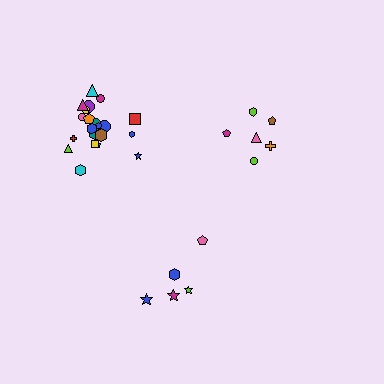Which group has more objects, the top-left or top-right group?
The top-left group.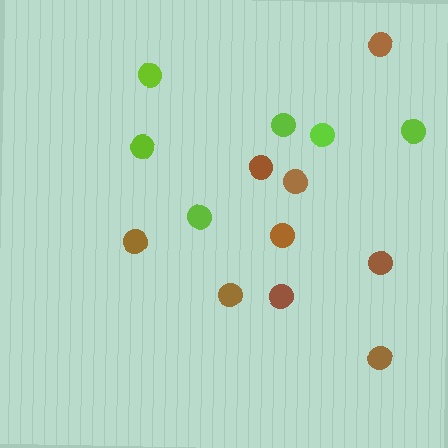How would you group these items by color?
There are 2 groups: one group of lime circles (6) and one group of brown circles (9).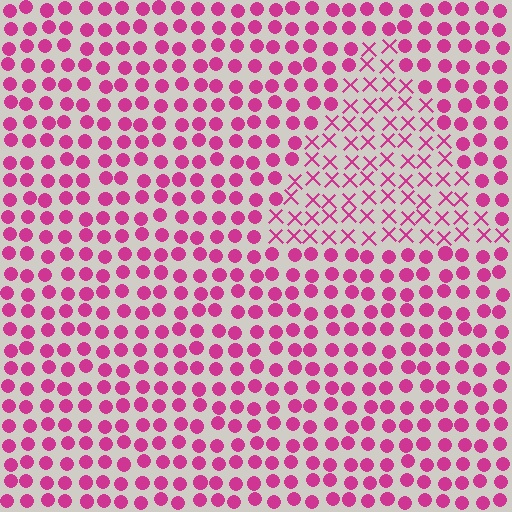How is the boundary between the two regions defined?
The boundary is defined by a change in element shape: X marks inside vs. circles outside. All elements share the same color and spacing.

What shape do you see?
I see a triangle.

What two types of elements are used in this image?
The image uses X marks inside the triangle region and circles outside it.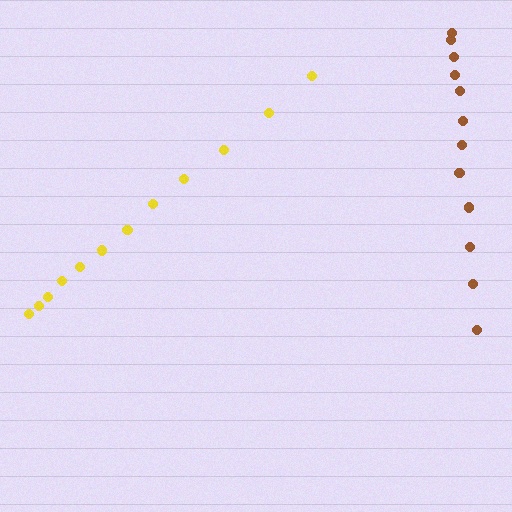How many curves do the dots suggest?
There are 2 distinct paths.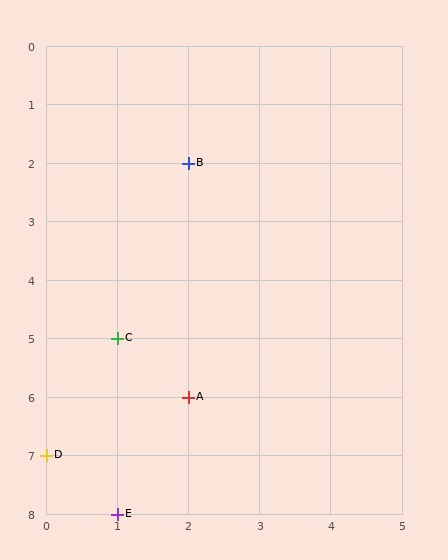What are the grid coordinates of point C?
Point C is at grid coordinates (1, 5).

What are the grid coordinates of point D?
Point D is at grid coordinates (0, 7).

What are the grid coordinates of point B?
Point B is at grid coordinates (2, 2).